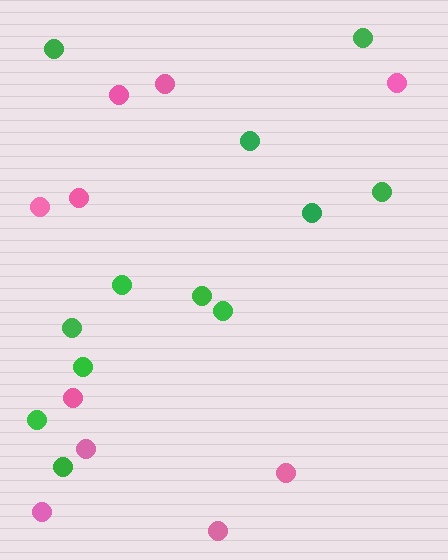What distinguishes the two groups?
There are 2 groups: one group of pink circles (10) and one group of green circles (12).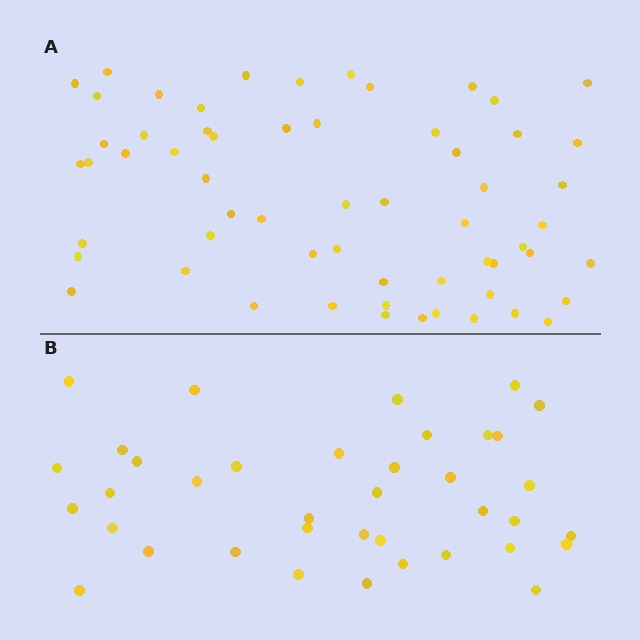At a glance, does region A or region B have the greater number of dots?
Region A (the top region) has more dots.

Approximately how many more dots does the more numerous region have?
Region A has approximately 20 more dots than region B.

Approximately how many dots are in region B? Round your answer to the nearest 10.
About 40 dots. (The exact count is 38, which rounds to 40.)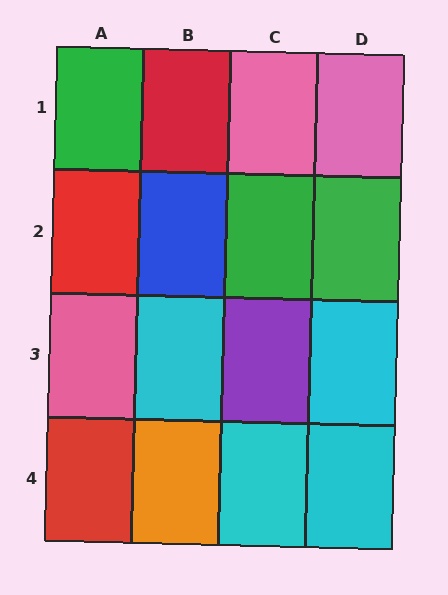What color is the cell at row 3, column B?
Cyan.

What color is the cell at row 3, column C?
Purple.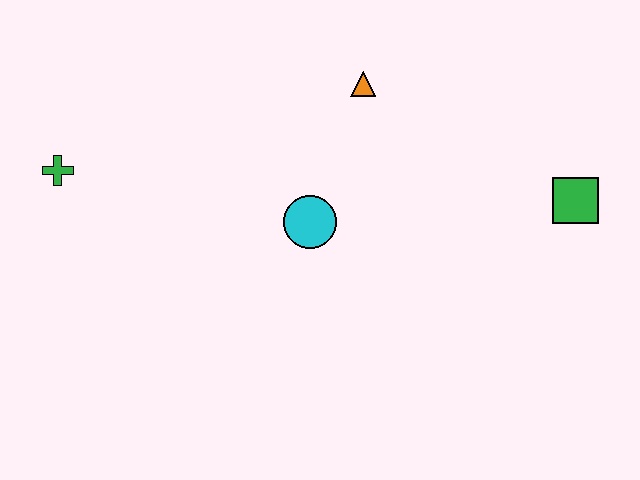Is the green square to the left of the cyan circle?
No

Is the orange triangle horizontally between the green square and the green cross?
Yes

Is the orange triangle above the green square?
Yes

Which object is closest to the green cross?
The cyan circle is closest to the green cross.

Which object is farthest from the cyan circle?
The green square is farthest from the cyan circle.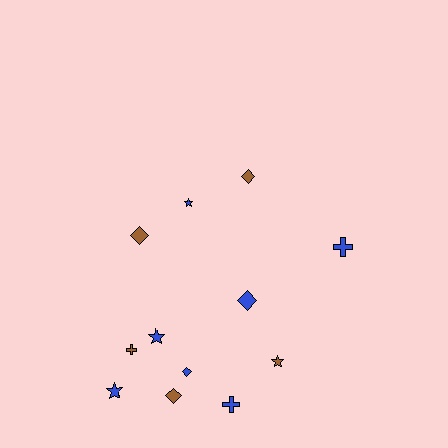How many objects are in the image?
There are 12 objects.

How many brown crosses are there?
There is 1 brown cross.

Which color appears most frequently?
Blue, with 7 objects.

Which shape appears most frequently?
Diamond, with 5 objects.